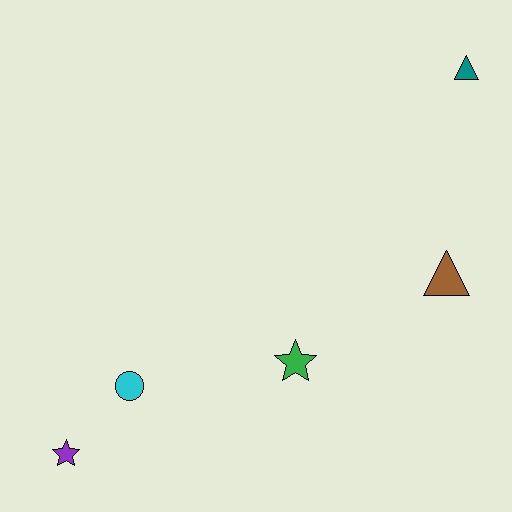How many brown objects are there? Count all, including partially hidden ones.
There is 1 brown object.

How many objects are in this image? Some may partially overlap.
There are 5 objects.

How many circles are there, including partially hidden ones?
There is 1 circle.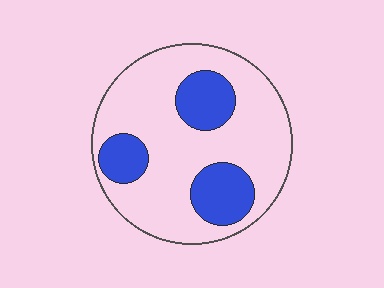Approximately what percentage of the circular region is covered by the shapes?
Approximately 25%.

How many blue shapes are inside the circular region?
3.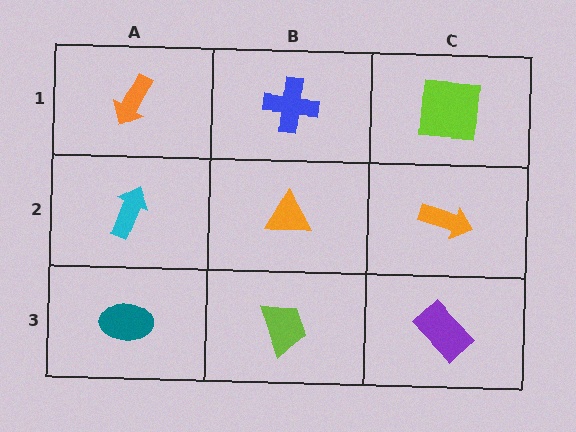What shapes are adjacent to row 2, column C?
A lime square (row 1, column C), a purple rectangle (row 3, column C), an orange triangle (row 2, column B).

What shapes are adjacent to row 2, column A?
An orange arrow (row 1, column A), a teal ellipse (row 3, column A), an orange triangle (row 2, column B).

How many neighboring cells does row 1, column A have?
2.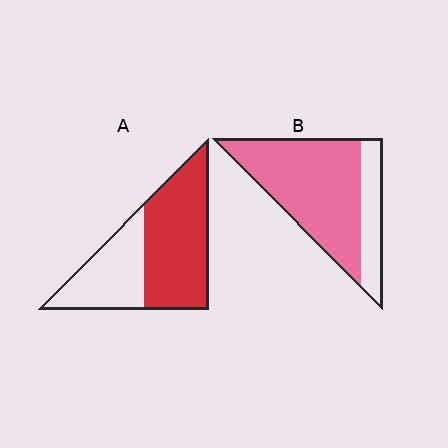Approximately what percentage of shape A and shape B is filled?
A is approximately 60% and B is approximately 75%.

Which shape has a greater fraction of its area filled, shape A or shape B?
Shape B.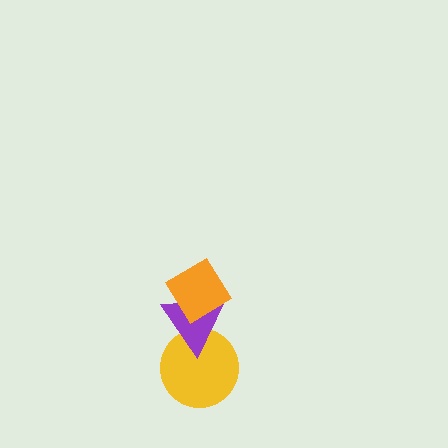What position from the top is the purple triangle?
The purple triangle is 2nd from the top.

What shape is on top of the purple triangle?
The orange diamond is on top of the purple triangle.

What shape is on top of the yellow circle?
The purple triangle is on top of the yellow circle.